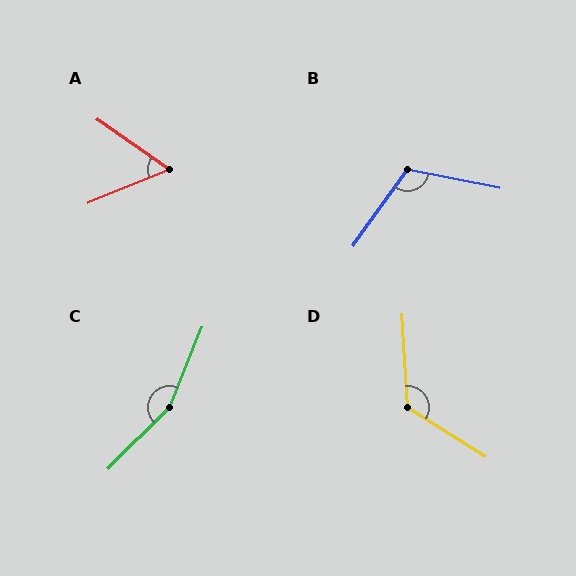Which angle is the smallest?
A, at approximately 57 degrees.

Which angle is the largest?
C, at approximately 157 degrees.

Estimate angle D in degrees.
Approximately 126 degrees.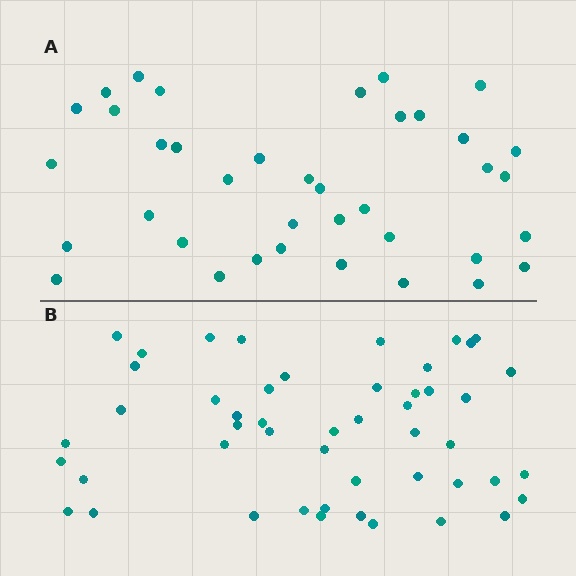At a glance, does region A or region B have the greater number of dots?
Region B (the bottom region) has more dots.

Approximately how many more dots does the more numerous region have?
Region B has roughly 12 or so more dots than region A.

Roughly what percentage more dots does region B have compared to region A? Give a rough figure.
About 30% more.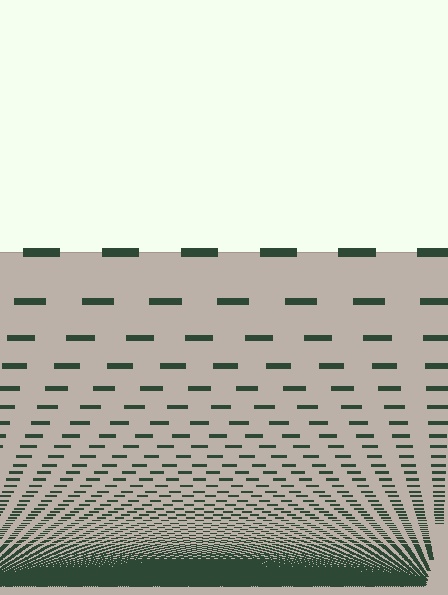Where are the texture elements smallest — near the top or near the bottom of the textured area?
Near the bottom.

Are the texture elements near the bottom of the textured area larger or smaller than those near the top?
Smaller. The gradient is inverted — elements near the bottom are smaller and denser.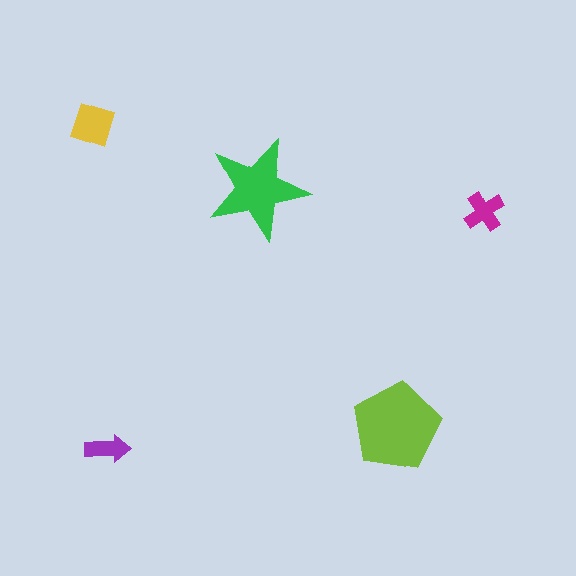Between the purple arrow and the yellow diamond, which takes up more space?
The yellow diamond.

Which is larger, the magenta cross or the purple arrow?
The magenta cross.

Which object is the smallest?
The purple arrow.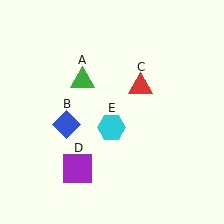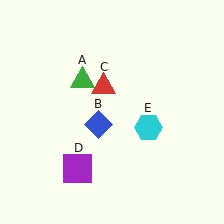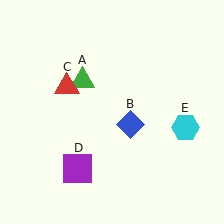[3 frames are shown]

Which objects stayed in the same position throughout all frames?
Green triangle (object A) and purple square (object D) remained stationary.